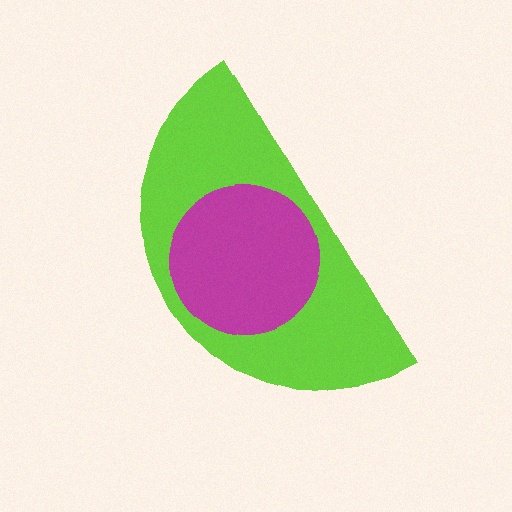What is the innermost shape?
The magenta circle.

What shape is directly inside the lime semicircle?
The magenta circle.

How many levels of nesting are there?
2.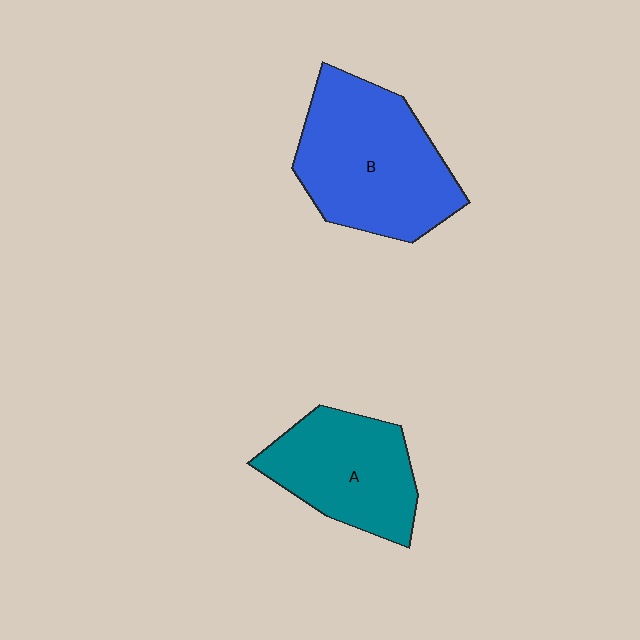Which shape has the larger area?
Shape B (blue).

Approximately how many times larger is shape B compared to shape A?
Approximately 1.4 times.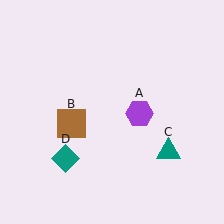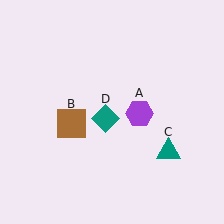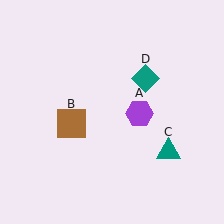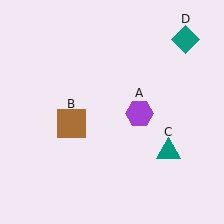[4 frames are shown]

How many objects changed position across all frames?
1 object changed position: teal diamond (object D).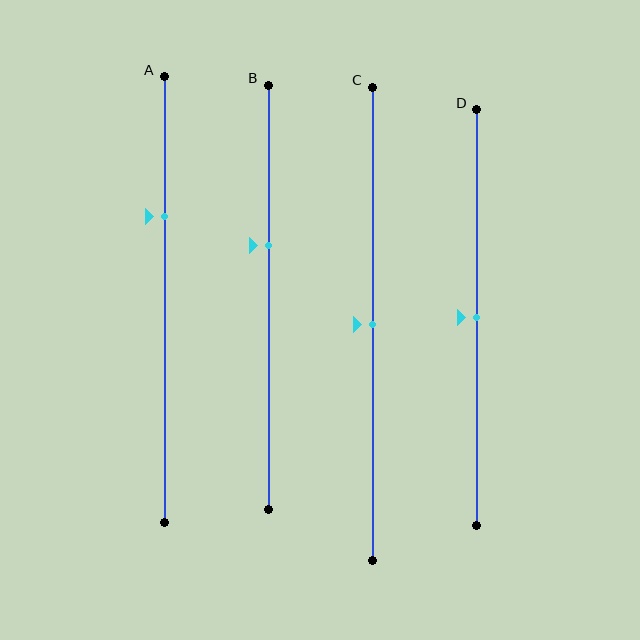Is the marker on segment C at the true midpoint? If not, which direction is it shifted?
Yes, the marker on segment C is at the true midpoint.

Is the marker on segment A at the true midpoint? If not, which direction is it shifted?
No, the marker on segment A is shifted upward by about 19% of the segment length.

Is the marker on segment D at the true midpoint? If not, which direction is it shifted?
Yes, the marker on segment D is at the true midpoint.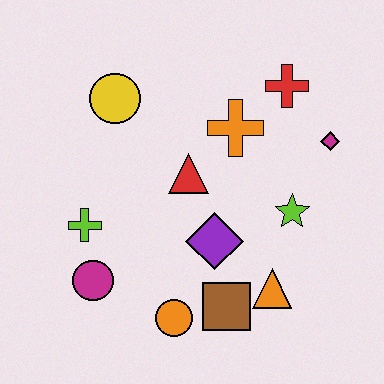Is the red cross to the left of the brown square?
No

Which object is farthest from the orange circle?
The red cross is farthest from the orange circle.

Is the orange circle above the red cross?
No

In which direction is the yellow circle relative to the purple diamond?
The yellow circle is above the purple diamond.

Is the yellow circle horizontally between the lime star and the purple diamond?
No